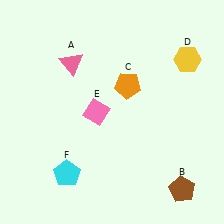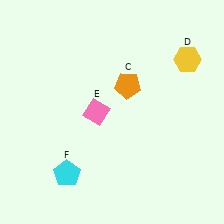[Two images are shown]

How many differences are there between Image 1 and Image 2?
There are 2 differences between the two images.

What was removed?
The brown pentagon (B), the pink triangle (A) were removed in Image 2.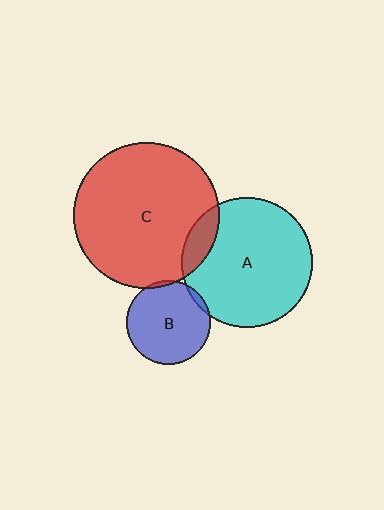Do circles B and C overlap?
Yes.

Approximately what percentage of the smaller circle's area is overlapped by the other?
Approximately 5%.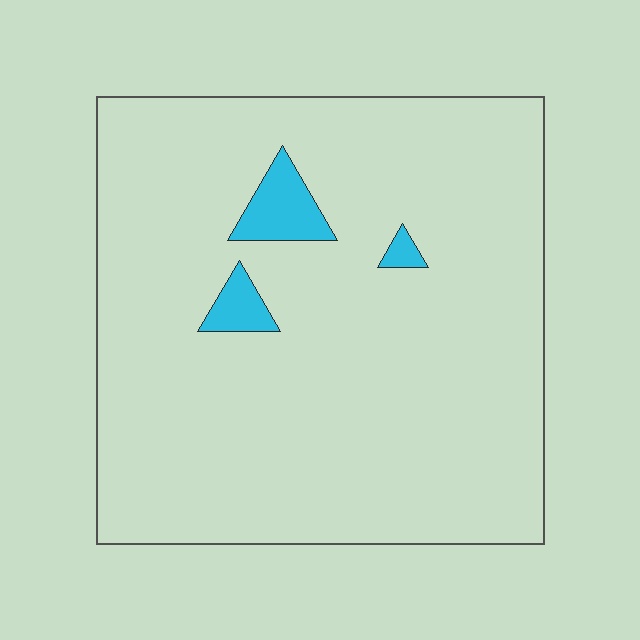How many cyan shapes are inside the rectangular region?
3.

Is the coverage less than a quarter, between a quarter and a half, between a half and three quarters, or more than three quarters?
Less than a quarter.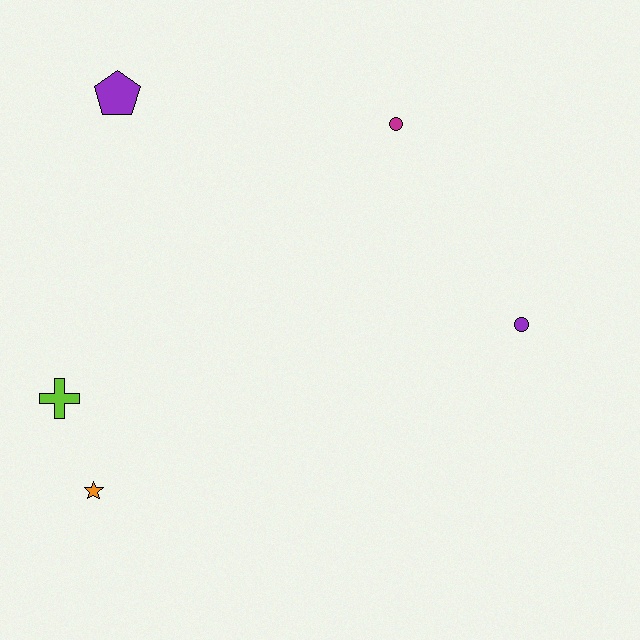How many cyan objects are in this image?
There are no cyan objects.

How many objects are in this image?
There are 5 objects.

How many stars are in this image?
There is 1 star.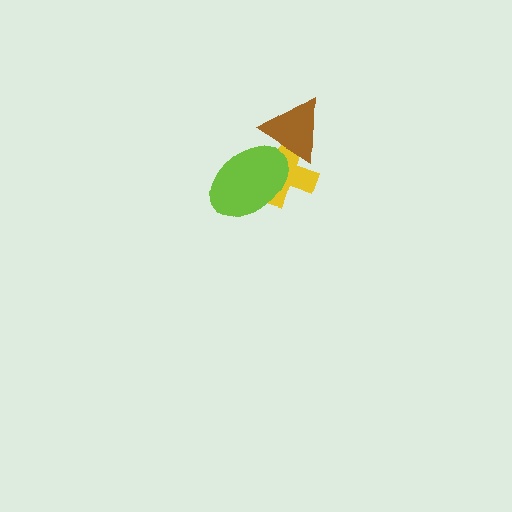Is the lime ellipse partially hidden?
Yes, it is partially covered by another shape.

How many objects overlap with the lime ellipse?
2 objects overlap with the lime ellipse.